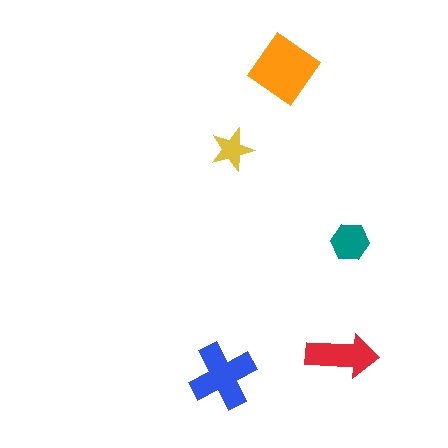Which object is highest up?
The orange diamond is topmost.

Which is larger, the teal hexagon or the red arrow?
The red arrow.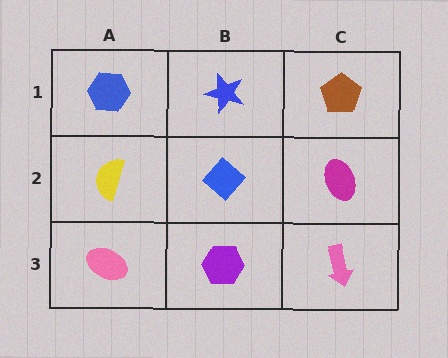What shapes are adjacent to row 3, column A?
A yellow semicircle (row 2, column A), a purple hexagon (row 3, column B).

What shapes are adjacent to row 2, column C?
A brown pentagon (row 1, column C), a pink arrow (row 3, column C), a blue diamond (row 2, column B).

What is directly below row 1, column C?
A magenta ellipse.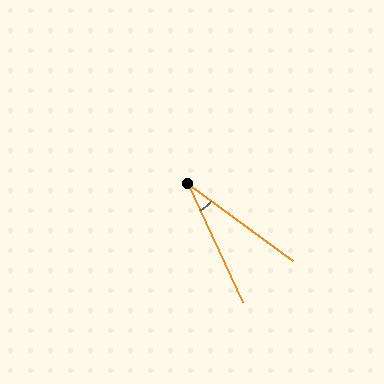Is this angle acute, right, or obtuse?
It is acute.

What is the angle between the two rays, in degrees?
Approximately 29 degrees.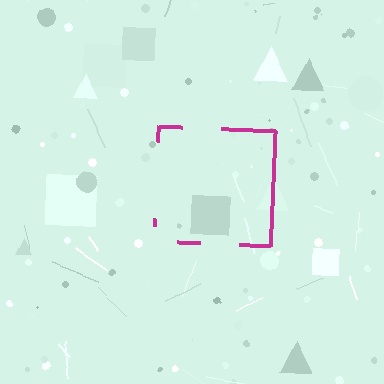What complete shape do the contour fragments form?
The contour fragments form a square.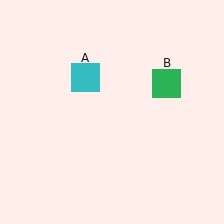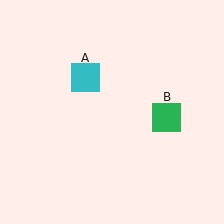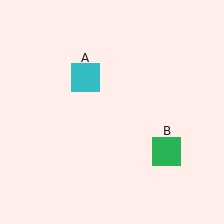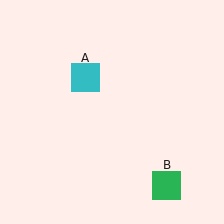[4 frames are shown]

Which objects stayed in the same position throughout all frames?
Cyan square (object A) remained stationary.